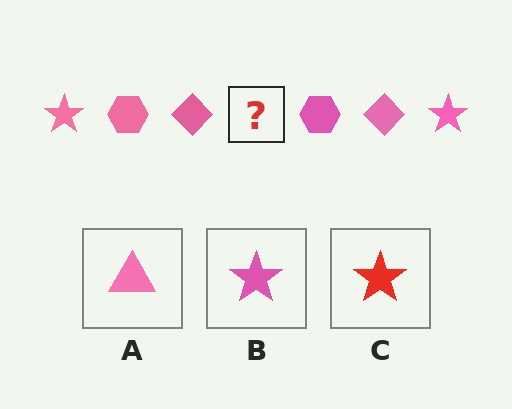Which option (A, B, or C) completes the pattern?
B.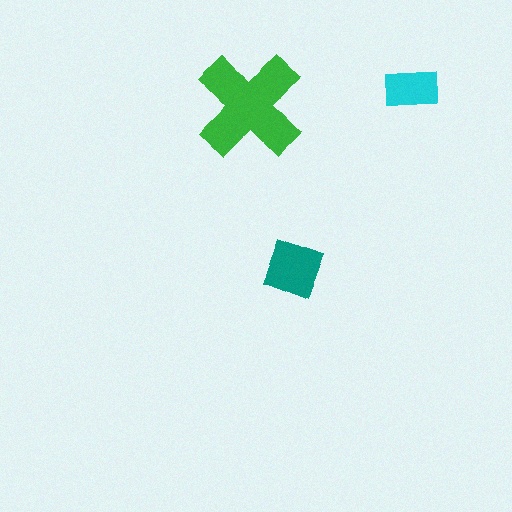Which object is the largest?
The green cross.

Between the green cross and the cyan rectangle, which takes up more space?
The green cross.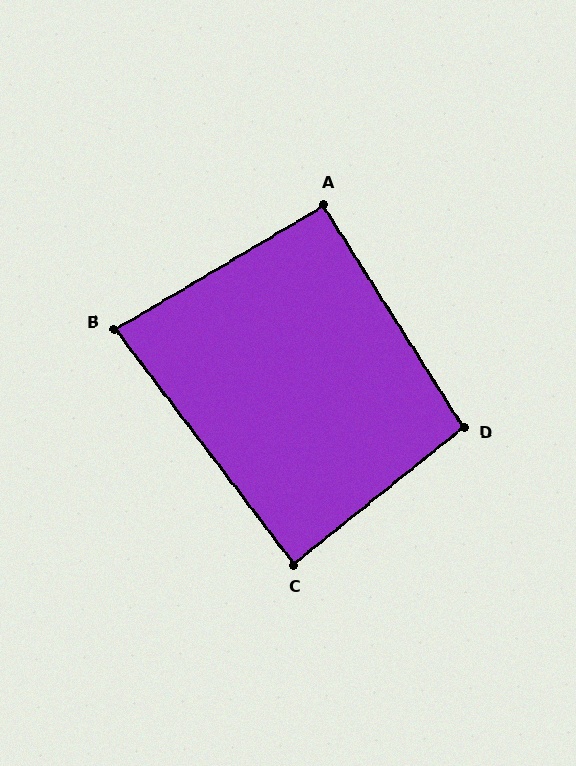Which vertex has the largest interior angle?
D, at approximately 97 degrees.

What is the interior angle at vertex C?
Approximately 89 degrees (approximately right).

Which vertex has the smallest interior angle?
B, at approximately 83 degrees.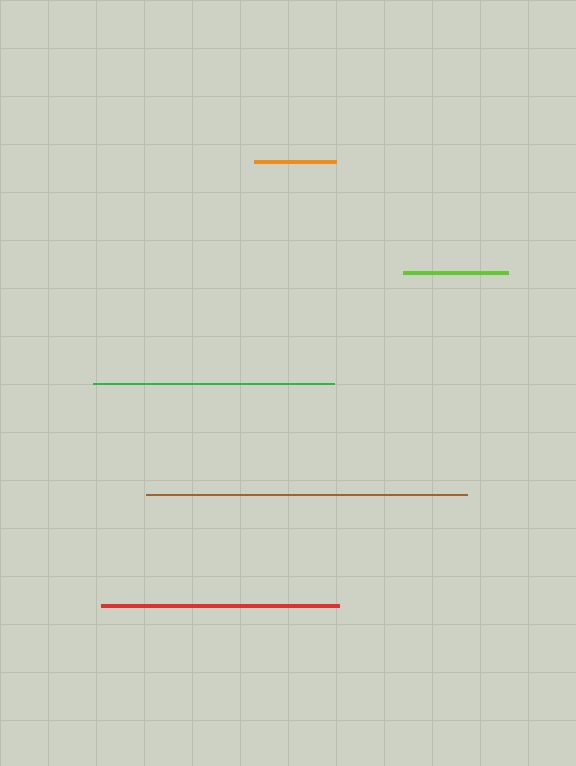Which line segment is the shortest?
The orange line is the shortest at approximately 82 pixels.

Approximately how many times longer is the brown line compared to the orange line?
The brown line is approximately 3.9 times the length of the orange line.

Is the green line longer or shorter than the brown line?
The brown line is longer than the green line.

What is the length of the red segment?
The red segment is approximately 238 pixels long.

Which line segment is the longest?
The brown line is the longest at approximately 321 pixels.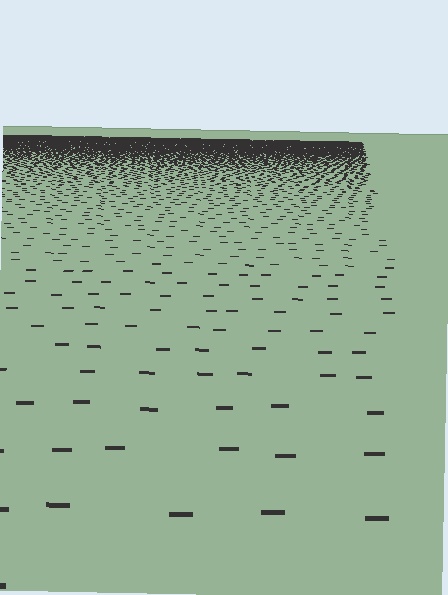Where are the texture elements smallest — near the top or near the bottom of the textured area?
Near the top.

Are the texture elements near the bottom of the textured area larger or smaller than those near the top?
Larger. Near the bottom, elements are closer to the viewer and appear at a bigger on-screen size.